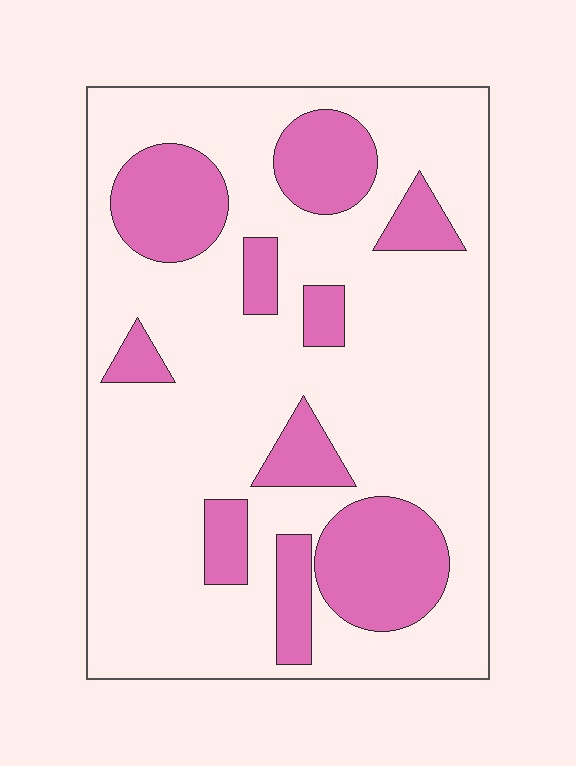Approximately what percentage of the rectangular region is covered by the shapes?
Approximately 25%.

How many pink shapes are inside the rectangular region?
10.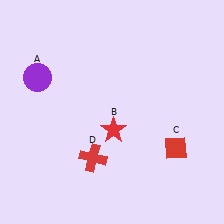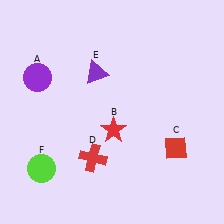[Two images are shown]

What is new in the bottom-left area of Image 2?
A lime circle (F) was added in the bottom-left area of Image 2.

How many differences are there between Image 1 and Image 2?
There are 2 differences between the two images.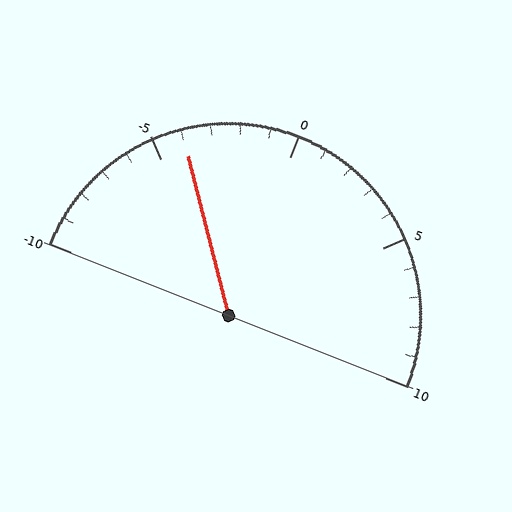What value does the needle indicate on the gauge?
The needle indicates approximately -4.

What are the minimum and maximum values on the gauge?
The gauge ranges from -10 to 10.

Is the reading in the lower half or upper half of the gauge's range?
The reading is in the lower half of the range (-10 to 10).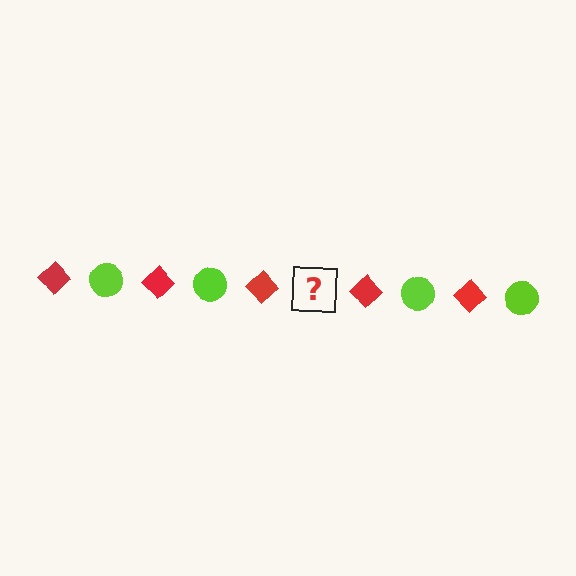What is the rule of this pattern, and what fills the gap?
The rule is that the pattern alternates between red diamond and lime circle. The gap should be filled with a lime circle.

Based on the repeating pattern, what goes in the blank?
The blank should be a lime circle.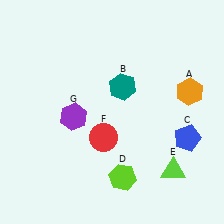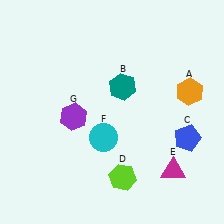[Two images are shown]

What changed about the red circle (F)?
In Image 1, F is red. In Image 2, it changed to cyan.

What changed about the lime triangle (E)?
In Image 1, E is lime. In Image 2, it changed to magenta.